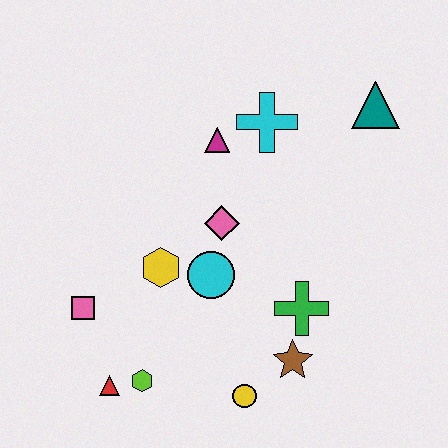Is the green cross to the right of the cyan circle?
Yes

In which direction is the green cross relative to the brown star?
The green cross is above the brown star.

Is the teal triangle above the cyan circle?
Yes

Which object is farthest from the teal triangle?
The red triangle is farthest from the teal triangle.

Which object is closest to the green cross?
The brown star is closest to the green cross.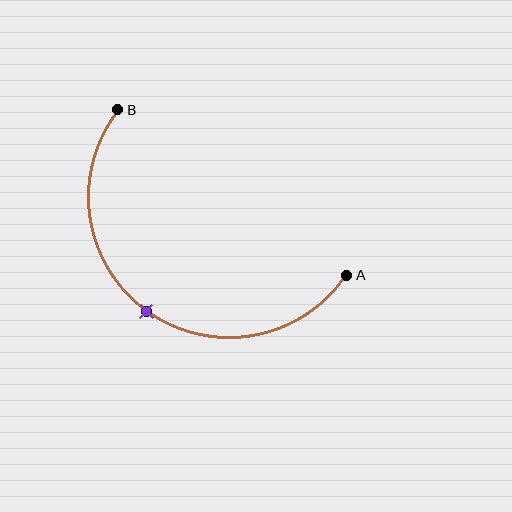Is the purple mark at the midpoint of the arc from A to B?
Yes. The purple mark lies on the arc at equal arc-length from both A and B — it is the arc midpoint.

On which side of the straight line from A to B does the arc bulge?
The arc bulges below and to the left of the straight line connecting A and B.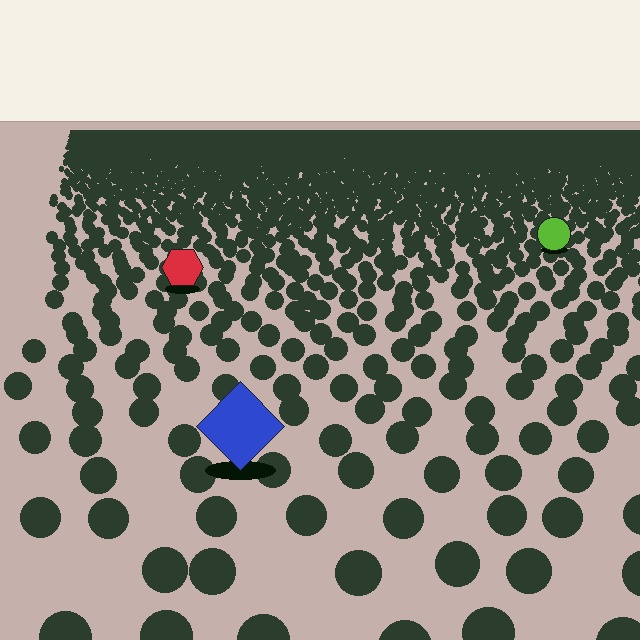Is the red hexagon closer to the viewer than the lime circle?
Yes. The red hexagon is closer — you can tell from the texture gradient: the ground texture is coarser near it.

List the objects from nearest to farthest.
From nearest to farthest: the blue diamond, the red hexagon, the lime circle.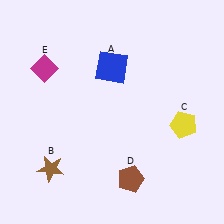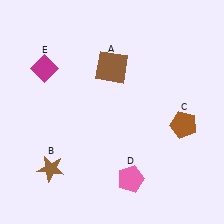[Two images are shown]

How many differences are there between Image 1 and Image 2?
There are 3 differences between the two images.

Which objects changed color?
A changed from blue to brown. C changed from yellow to brown. D changed from brown to pink.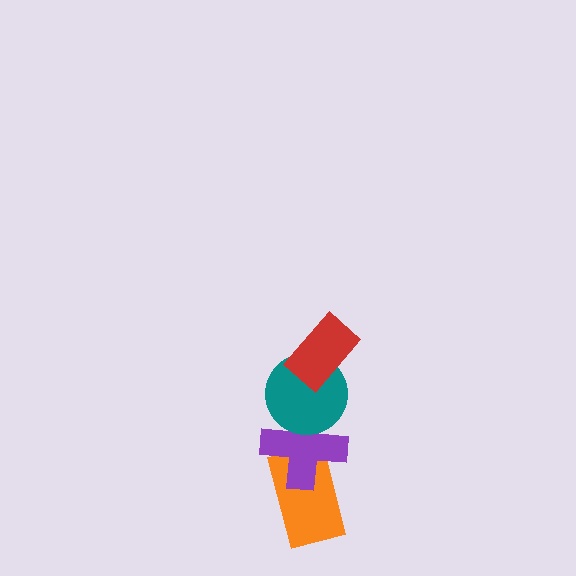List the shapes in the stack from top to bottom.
From top to bottom: the red rectangle, the teal circle, the purple cross, the orange rectangle.